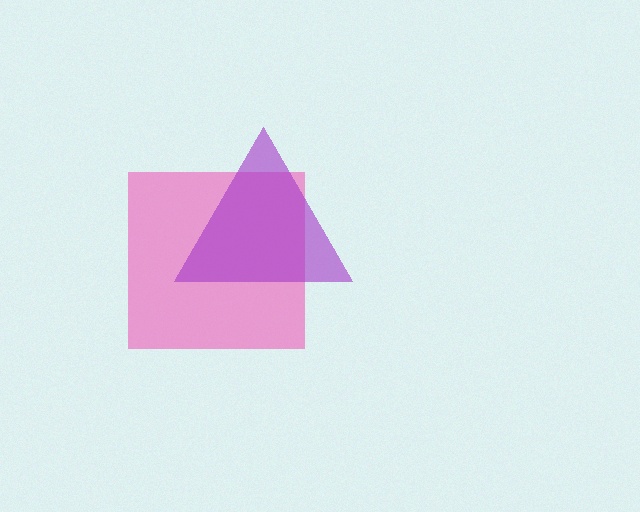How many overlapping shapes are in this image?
There are 2 overlapping shapes in the image.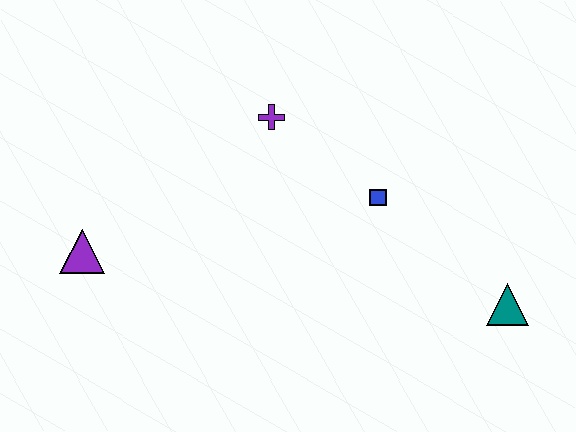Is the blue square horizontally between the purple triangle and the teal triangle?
Yes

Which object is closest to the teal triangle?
The blue square is closest to the teal triangle.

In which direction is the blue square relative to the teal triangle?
The blue square is to the left of the teal triangle.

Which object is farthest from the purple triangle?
The teal triangle is farthest from the purple triangle.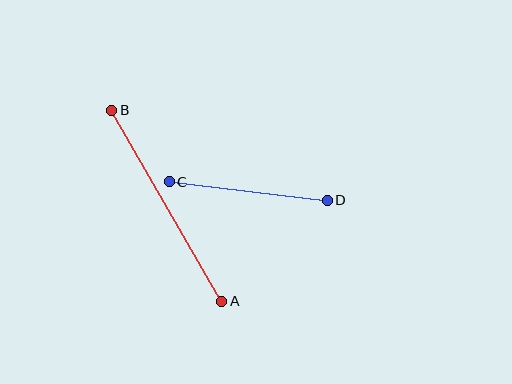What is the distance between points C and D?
The distance is approximately 159 pixels.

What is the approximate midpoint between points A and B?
The midpoint is at approximately (167, 206) pixels.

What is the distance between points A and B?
The distance is approximately 220 pixels.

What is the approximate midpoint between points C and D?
The midpoint is at approximately (248, 191) pixels.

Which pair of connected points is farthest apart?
Points A and B are farthest apart.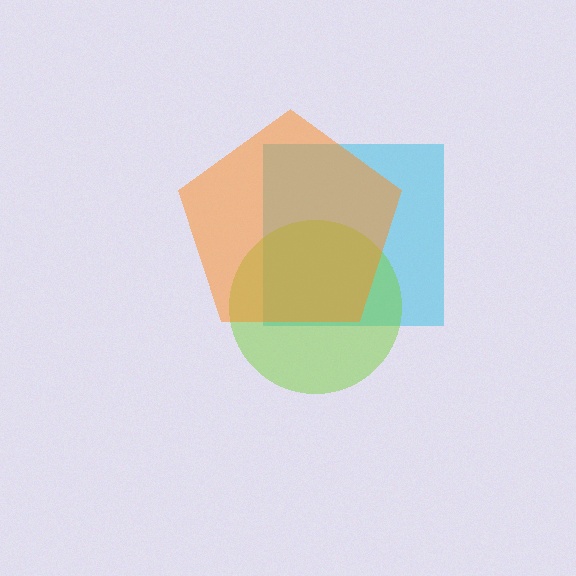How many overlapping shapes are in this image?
There are 3 overlapping shapes in the image.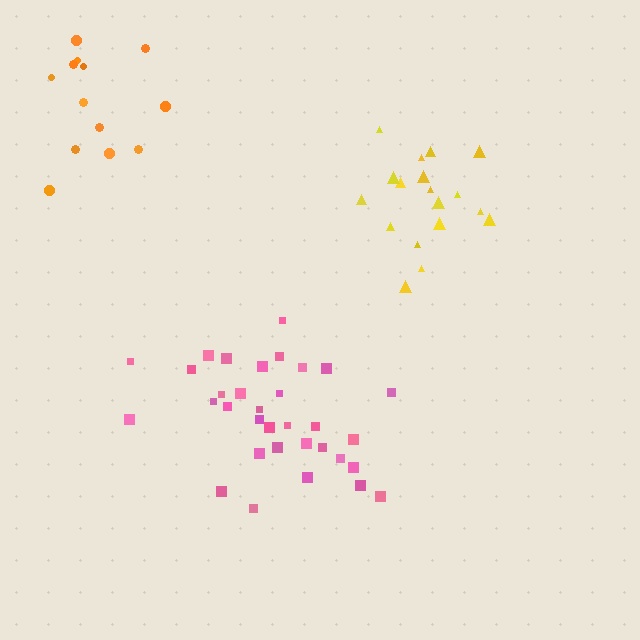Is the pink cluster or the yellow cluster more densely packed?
Yellow.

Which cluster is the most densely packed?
Yellow.